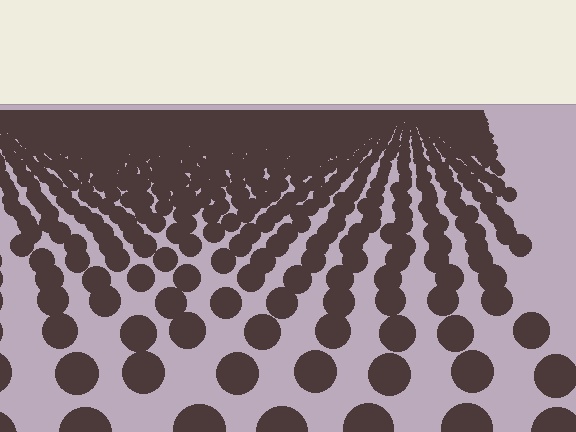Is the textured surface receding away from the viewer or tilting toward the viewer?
The surface is receding away from the viewer. Texture elements get smaller and denser toward the top.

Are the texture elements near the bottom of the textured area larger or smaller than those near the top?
Larger. Near the bottom, elements are closer to the viewer and appear at a bigger on-screen size.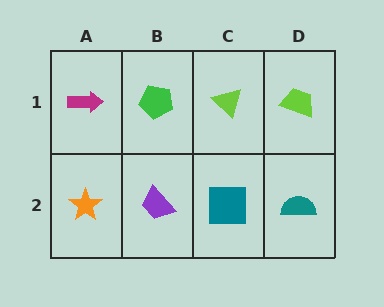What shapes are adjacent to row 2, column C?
A lime triangle (row 1, column C), a purple trapezoid (row 2, column B), a teal semicircle (row 2, column D).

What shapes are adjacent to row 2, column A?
A magenta arrow (row 1, column A), a purple trapezoid (row 2, column B).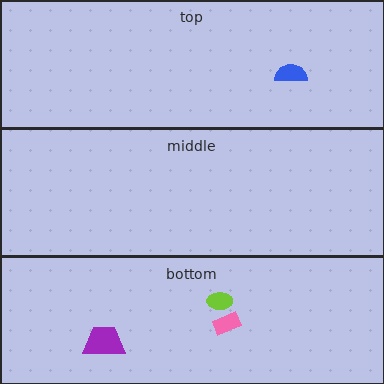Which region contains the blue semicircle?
The top region.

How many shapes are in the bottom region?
3.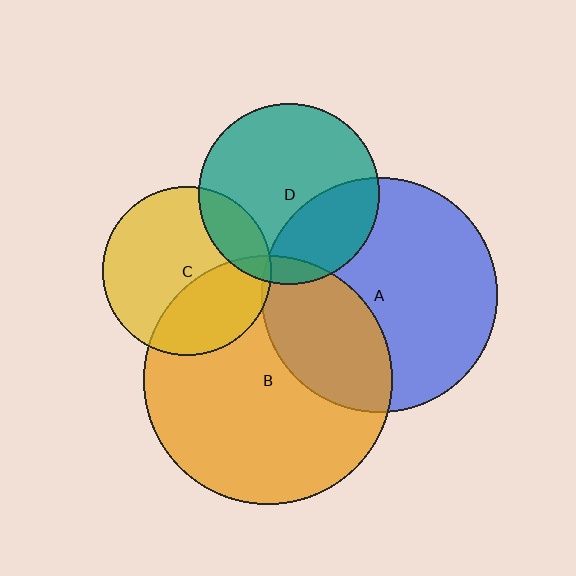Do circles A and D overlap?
Yes.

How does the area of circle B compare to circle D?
Approximately 1.9 times.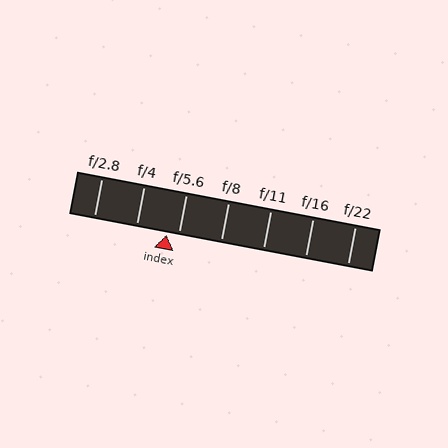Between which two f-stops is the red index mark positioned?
The index mark is between f/4 and f/5.6.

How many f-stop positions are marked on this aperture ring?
There are 7 f-stop positions marked.